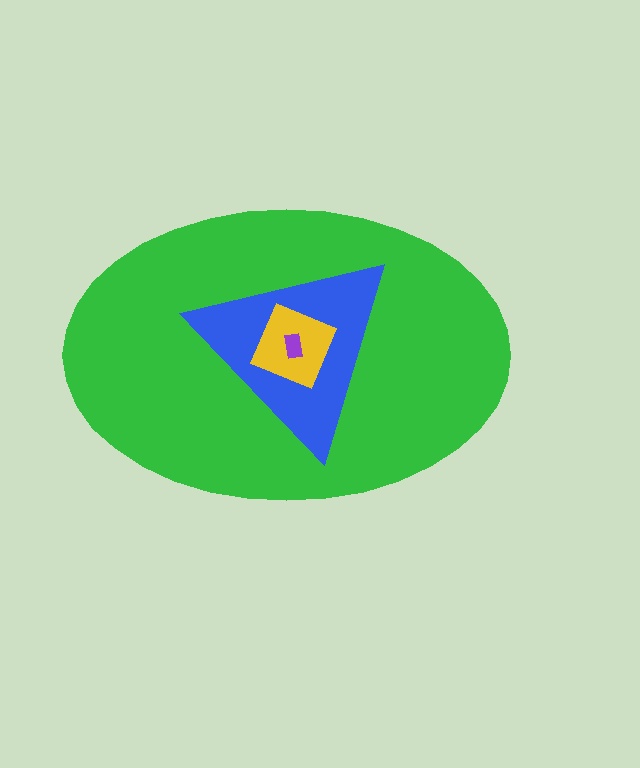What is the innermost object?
The purple rectangle.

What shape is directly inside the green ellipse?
The blue triangle.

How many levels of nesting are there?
4.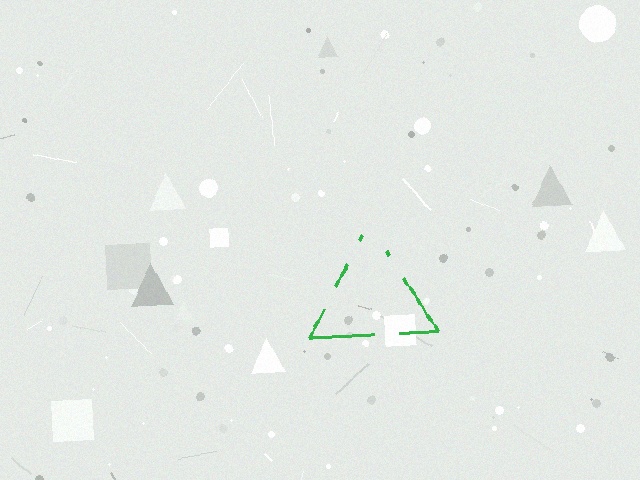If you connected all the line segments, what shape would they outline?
They would outline a triangle.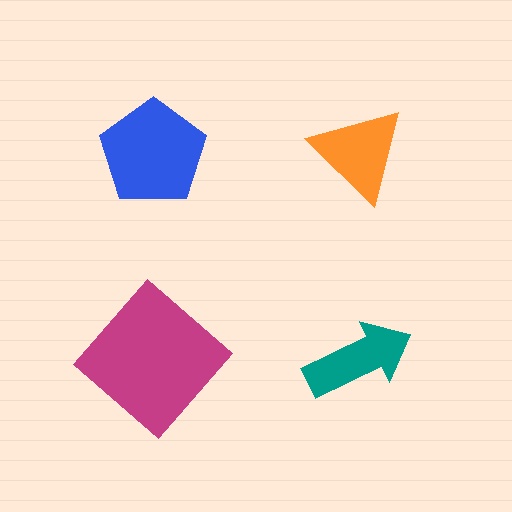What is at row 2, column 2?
A teal arrow.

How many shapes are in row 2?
2 shapes.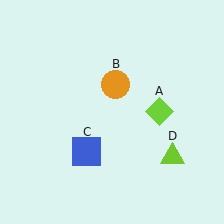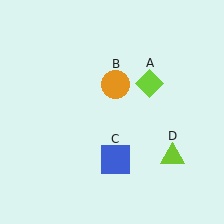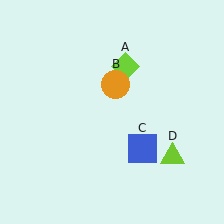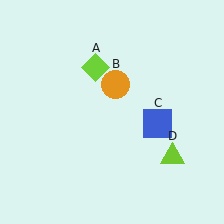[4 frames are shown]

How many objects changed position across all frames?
2 objects changed position: lime diamond (object A), blue square (object C).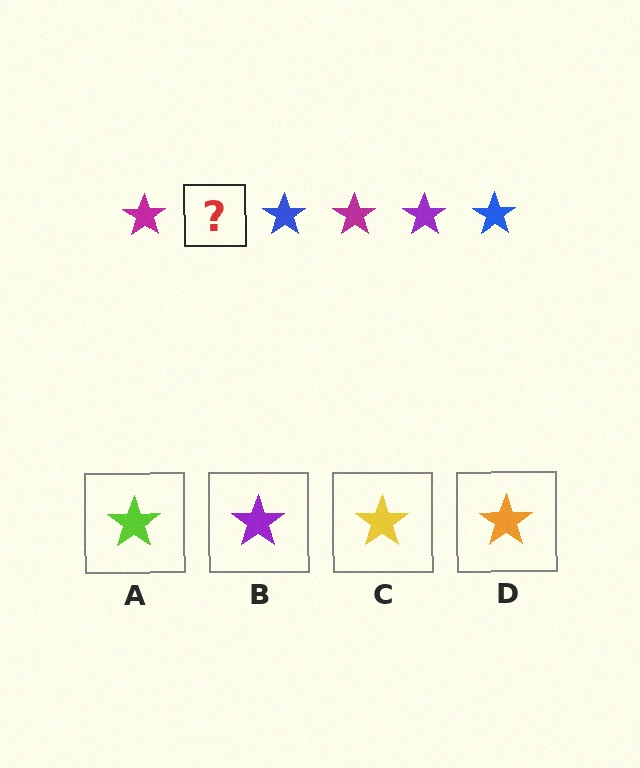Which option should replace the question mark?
Option B.